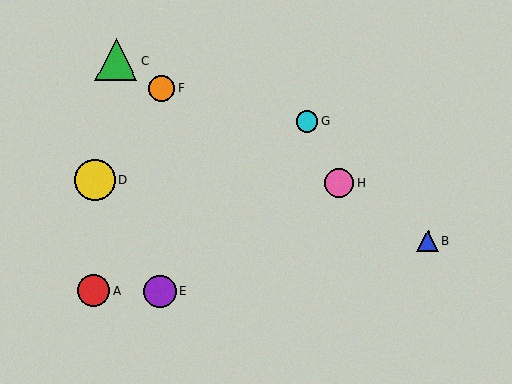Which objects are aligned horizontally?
Objects D, H are aligned horizontally.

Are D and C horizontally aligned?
No, D is at y≈180 and C is at y≈60.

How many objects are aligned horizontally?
2 objects (D, H) are aligned horizontally.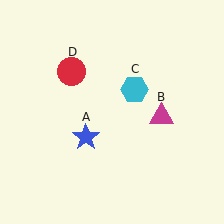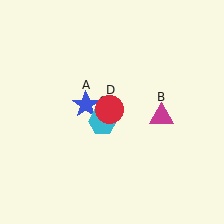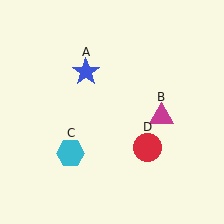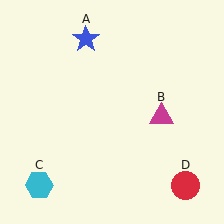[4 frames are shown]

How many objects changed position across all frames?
3 objects changed position: blue star (object A), cyan hexagon (object C), red circle (object D).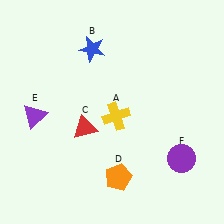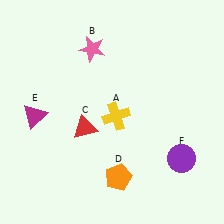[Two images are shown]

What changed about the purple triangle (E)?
In Image 1, E is purple. In Image 2, it changed to magenta.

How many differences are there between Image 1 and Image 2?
There are 2 differences between the two images.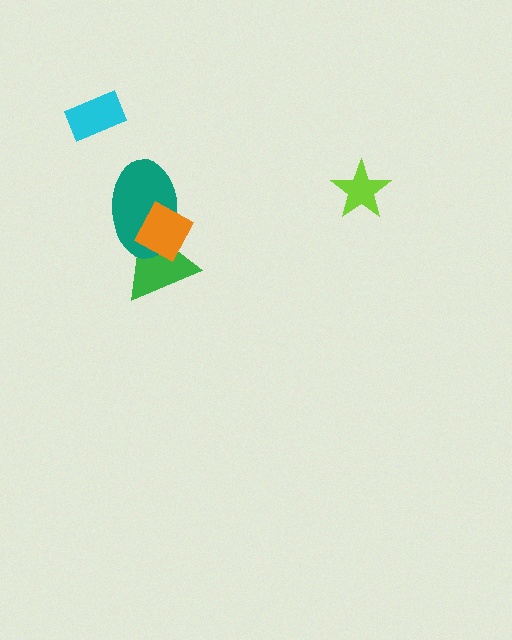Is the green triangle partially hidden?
Yes, it is partially covered by another shape.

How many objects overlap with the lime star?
0 objects overlap with the lime star.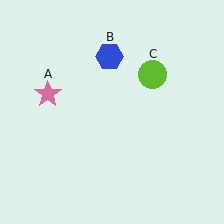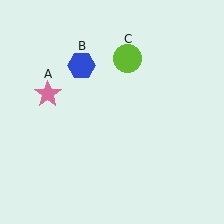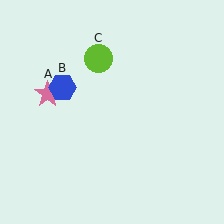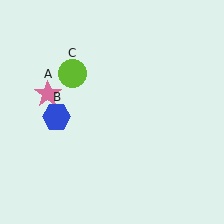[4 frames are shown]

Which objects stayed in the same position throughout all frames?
Pink star (object A) remained stationary.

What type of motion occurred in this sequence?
The blue hexagon (object B), lime circle (object C) rotated counterclockwise around the center of the scene.